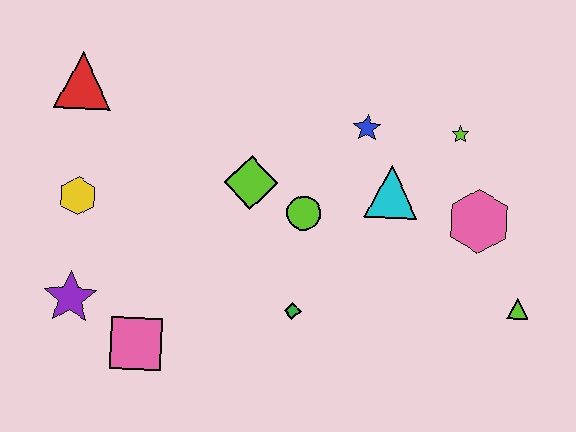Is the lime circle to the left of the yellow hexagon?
No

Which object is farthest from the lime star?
The purple star is farthest from the lime star.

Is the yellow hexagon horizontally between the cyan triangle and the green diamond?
No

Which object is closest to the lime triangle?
The pink hexagon is closest to the lime triangle.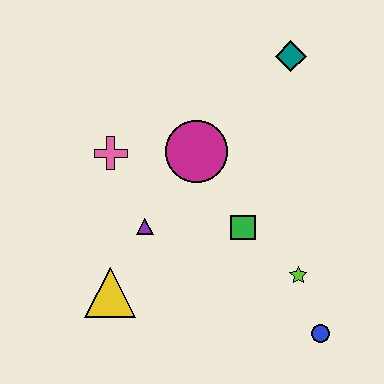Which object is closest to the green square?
The lime star is closest to the green square.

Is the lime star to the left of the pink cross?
No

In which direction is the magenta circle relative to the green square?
The magenta circle is above the green square.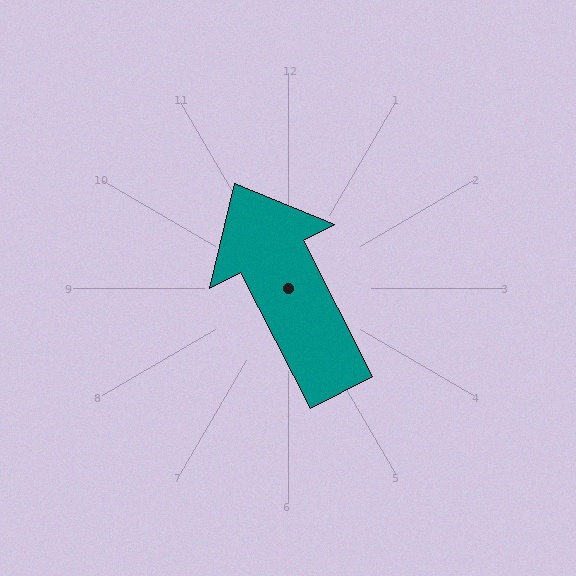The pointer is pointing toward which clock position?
Roughly 11 o'clock.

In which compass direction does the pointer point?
Northwest.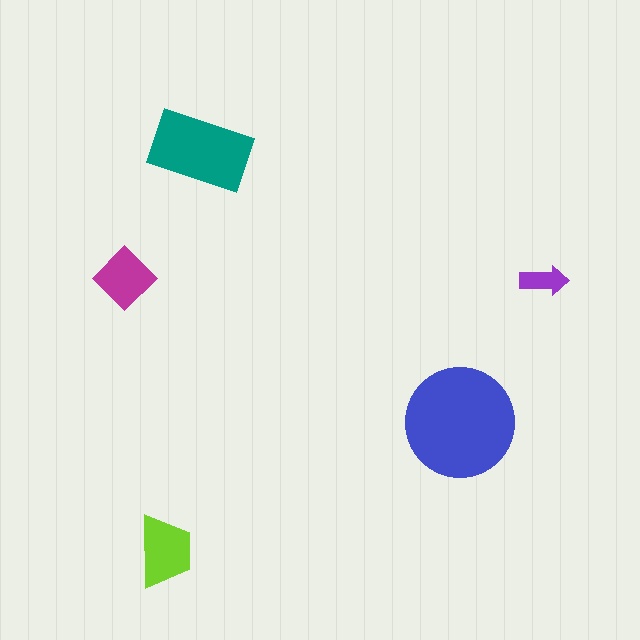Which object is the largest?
The blue circle.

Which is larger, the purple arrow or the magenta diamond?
The magenta diamond.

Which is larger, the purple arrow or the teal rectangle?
The teal rectangle.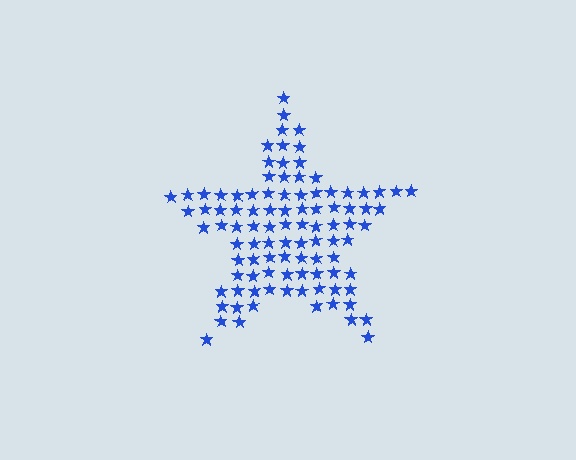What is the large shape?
The large shape is a star.